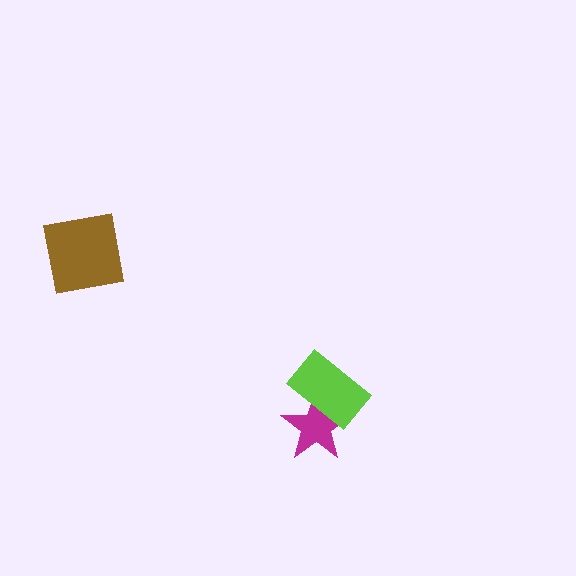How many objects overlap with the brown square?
0 objects overlap with the brown square.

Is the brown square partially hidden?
No, no other shape covers it.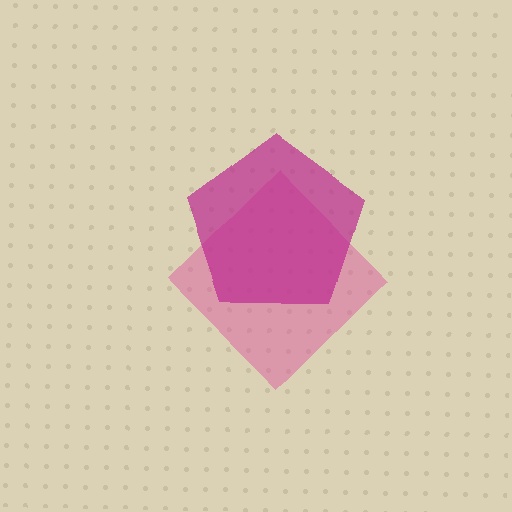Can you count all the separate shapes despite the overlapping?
Yes, there are 2 separate shapes.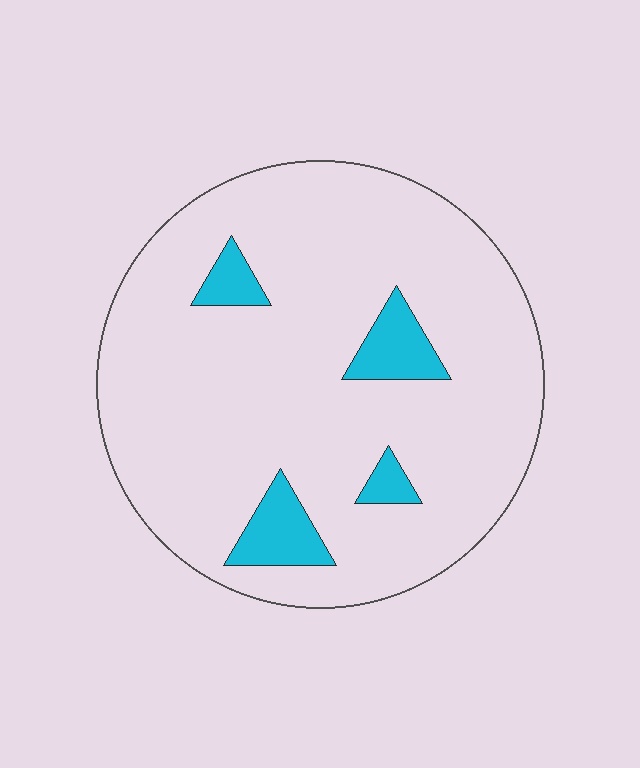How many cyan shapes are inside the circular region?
4.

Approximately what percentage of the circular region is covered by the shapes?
Approximately 10%.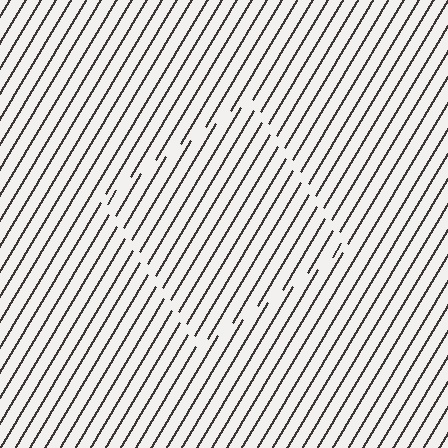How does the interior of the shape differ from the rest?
The interior of the shape contains the same grating, shifted by half a period — the contour is defined by the phase discontinuity where line-ends from the inner and outer gratings abut.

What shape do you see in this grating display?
An illusory square. The interior of the shape contains the same grating, shifted by half a period — the contour is defined by the phase discontinuity where line-ends from the inner and outer gratings abut.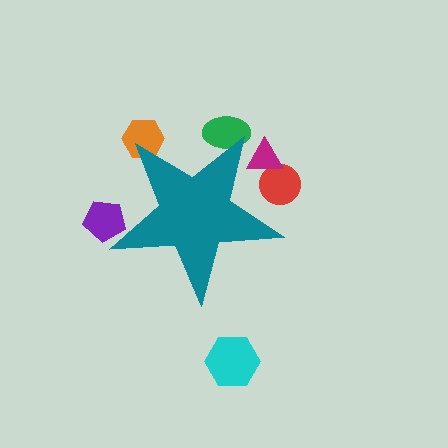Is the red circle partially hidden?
Yes, the red circle is partially hidden behind the teal star.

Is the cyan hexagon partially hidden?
No, the cyan hexagon is fully visible.